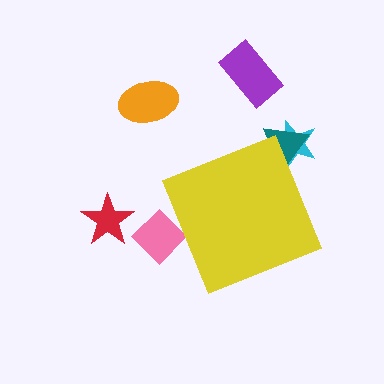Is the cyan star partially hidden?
Yes, the cyan star is partially hidden behind the yellow diamond.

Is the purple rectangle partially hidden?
No, the purple rectangle is fully visible.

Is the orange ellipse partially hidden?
No, the orange ellipse is fully visible.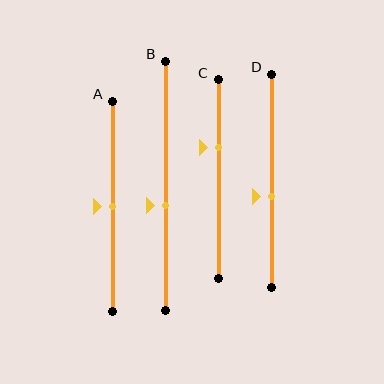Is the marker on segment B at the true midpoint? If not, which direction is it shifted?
No, the marker on segment B is shifted downward by about 8% of the segment length.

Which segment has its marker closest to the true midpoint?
Segment A has its marker closest to the true midpoint.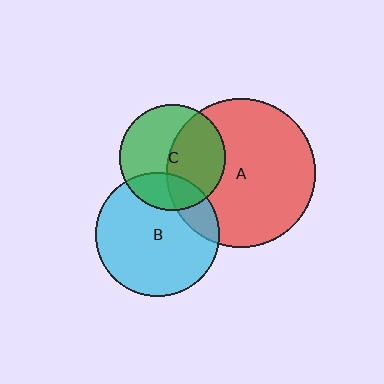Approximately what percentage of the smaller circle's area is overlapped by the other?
Approximately 45%.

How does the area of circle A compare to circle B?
Approximately 1.5 times.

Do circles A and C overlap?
Yes.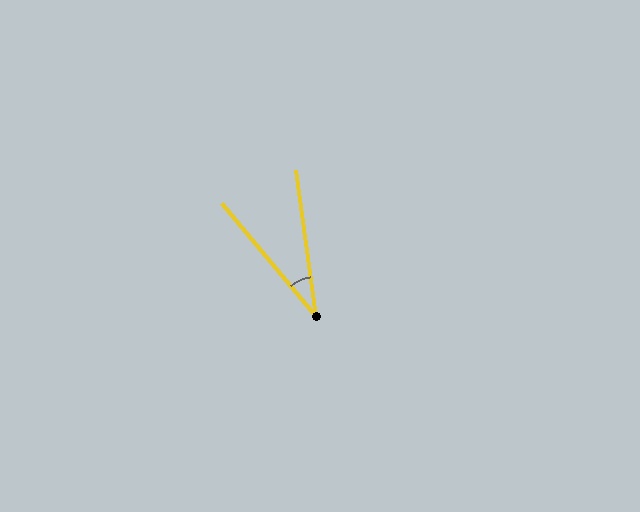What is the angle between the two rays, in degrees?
Approximately 32 degrees.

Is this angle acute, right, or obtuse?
It is acute.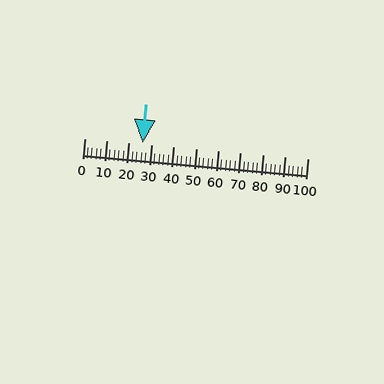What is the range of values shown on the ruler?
The ruler shows values from 0 to 100.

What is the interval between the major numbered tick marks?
The major tick marks are spaced 10 units apart.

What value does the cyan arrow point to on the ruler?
The cyan arrow points to approximately 26.